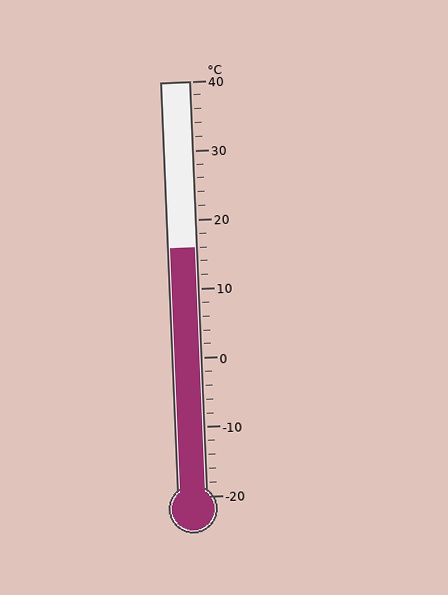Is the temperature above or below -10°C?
The temperature is above -10°C.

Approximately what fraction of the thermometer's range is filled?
The thermometer is filled to approximately 60% of its range.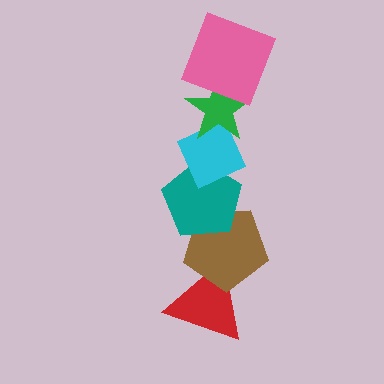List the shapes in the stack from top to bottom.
From top to bottom: the pink square, the green star, the cyan diamond, the teal pentagon, the brown pentagon, the red triangle.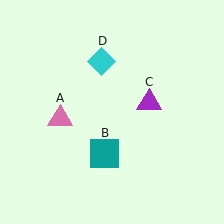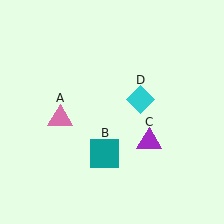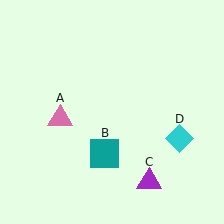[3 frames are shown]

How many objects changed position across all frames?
2 objects changed position: purple triangle (object C), cyan diamond (object D).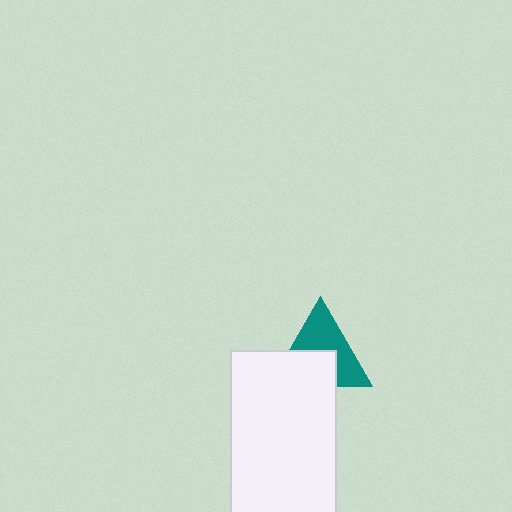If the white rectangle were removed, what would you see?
You would see the complete teal triangle.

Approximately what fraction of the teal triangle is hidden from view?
Roughly 46% of the teal triangle is hidden behind the white rectangle.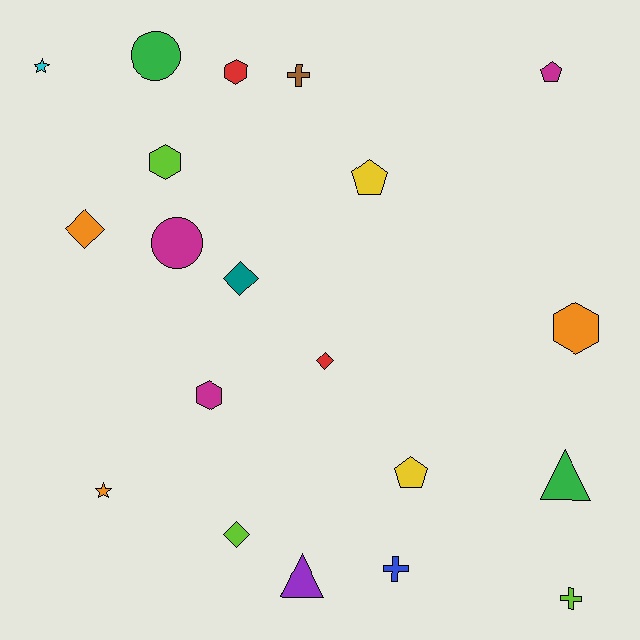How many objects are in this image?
There are 20 objects.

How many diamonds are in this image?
There are 4 diamonds.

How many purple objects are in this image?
There is 1 purple object.